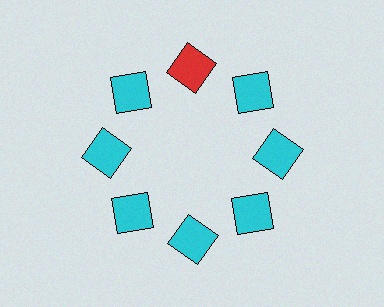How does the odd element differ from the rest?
It has a different color: red instead of cyan.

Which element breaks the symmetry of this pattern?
The red square at roughly the 12 o'clock position breaks the symmetry. All other shapes are cyan squares.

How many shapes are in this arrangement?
There are 8 shapes arranged in a ring pattern.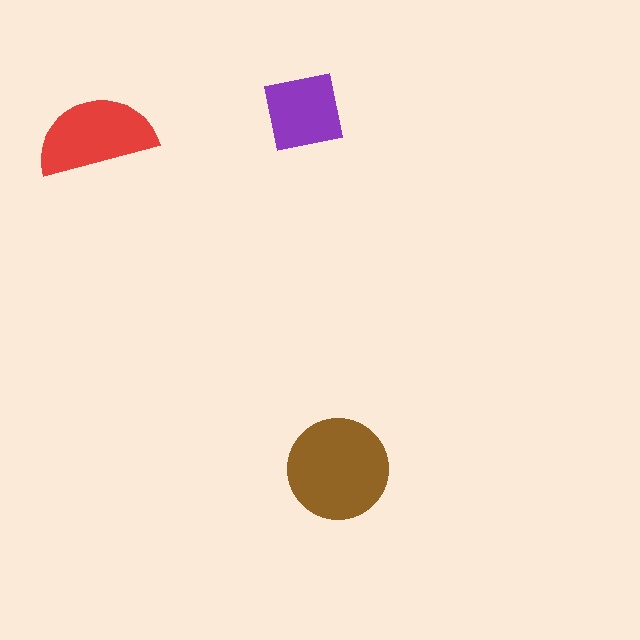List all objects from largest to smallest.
The brown circle, the red semicircle, the purple square.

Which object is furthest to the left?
The red semicircle is leftmost.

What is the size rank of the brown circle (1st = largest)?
1st.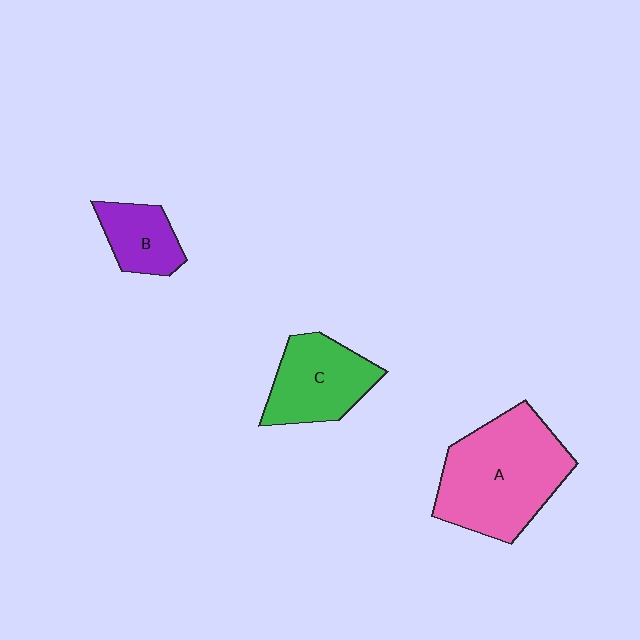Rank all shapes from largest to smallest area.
From largest to smallest: A (pink), C (green), B (purple).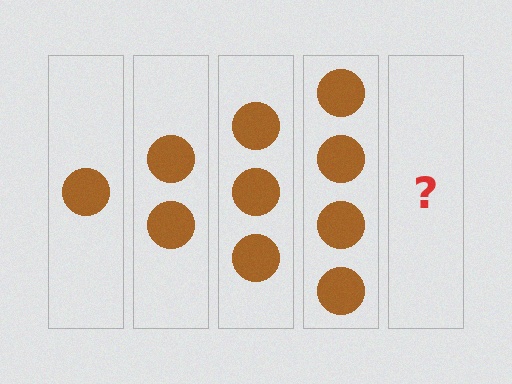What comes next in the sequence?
The next element should be 5 circles.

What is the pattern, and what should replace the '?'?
The pattern is that each step adds one more circle. The '?' should be 5 circles.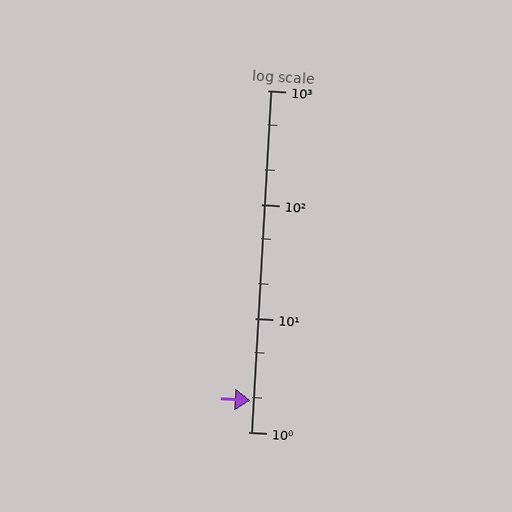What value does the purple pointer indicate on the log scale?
The pointer indicates approximately 1.9.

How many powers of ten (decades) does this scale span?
The scale spans 3 decades, from 1 to 1000.